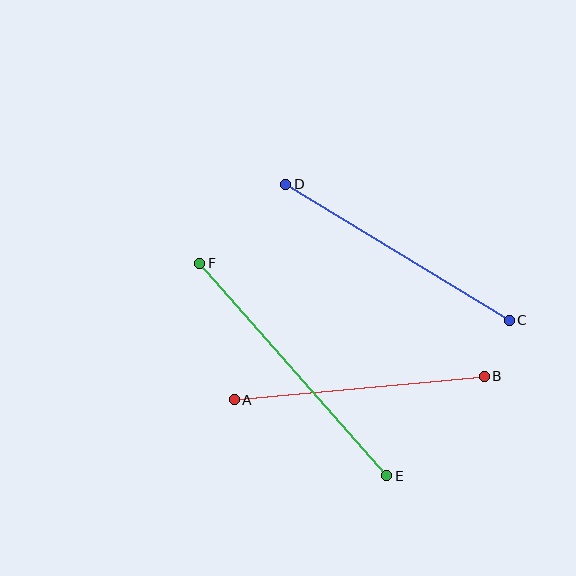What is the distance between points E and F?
The distance is approximately 283 pixels.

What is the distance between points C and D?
The distance is approximately 262 pixels.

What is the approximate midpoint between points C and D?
The midpoint is at approximately (397, 252) pixels.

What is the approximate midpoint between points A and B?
The midpoint is at approximately (359, 388) pixels.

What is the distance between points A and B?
The distance is approximately 251 pixels.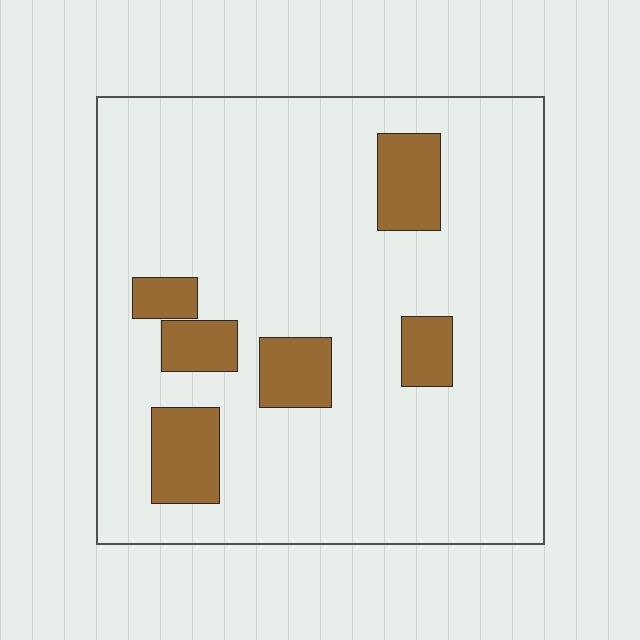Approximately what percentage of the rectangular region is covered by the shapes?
Approximately 15%.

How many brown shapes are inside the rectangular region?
6.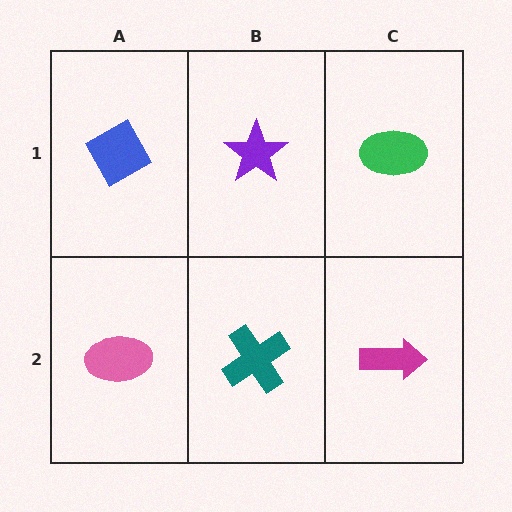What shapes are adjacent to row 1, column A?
A pink ellipse (row 2, column A), a purple star (row 1, column B).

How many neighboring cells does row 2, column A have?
2.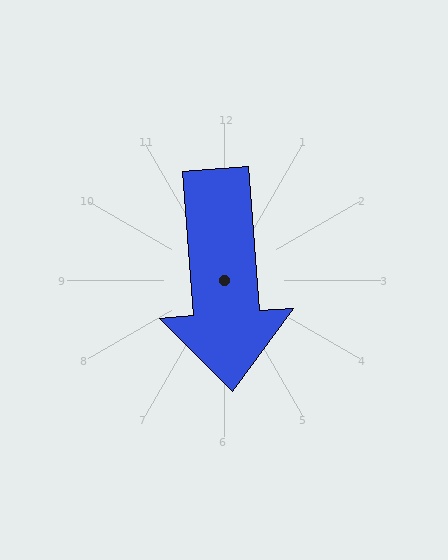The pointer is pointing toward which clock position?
Roughly 6 o'clock.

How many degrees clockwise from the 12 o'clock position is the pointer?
Approximately 176 degrees.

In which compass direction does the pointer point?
South.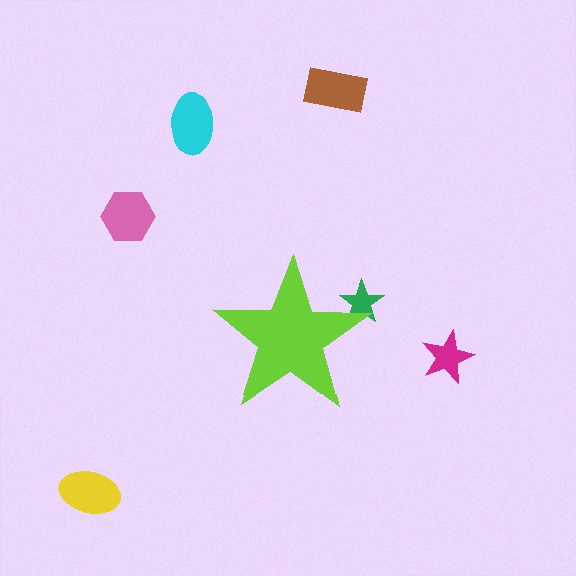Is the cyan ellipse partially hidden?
No, the cyan ellipse is fully visible.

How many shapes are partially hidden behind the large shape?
1 shape is partially hidden.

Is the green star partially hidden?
Yes, the green star is partially hidden behind the lime star.